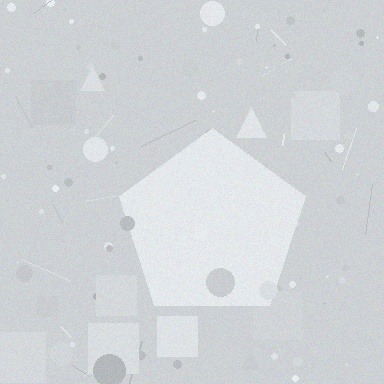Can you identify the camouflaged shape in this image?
The camouflaged shape is a pentagon.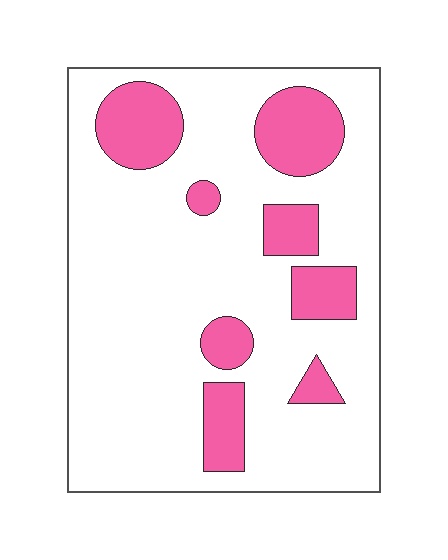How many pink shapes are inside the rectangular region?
8.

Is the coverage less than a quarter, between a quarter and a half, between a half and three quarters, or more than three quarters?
Less than a quarter.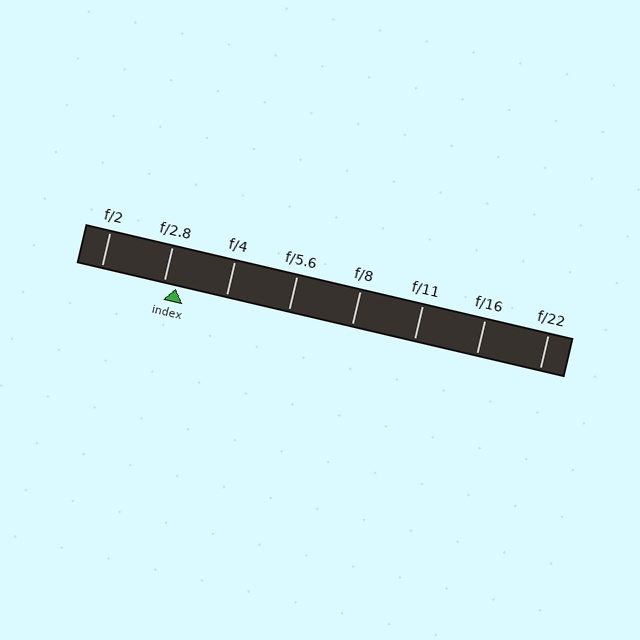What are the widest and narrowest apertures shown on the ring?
The widest aperture shown is f/2 and the narrowest is f/22.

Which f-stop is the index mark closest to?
The index mark is closest to f/2.8.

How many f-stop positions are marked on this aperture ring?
There are 8 f-stop positions marked.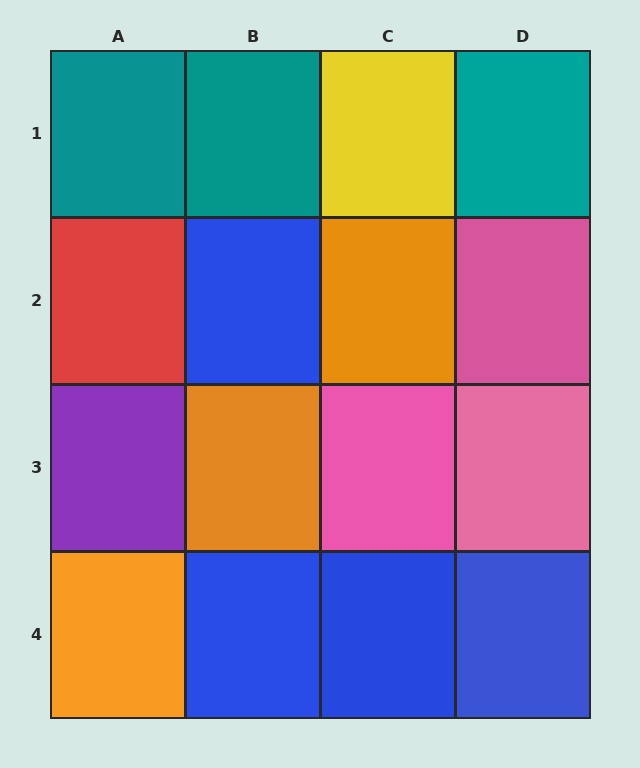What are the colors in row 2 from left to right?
Red, blue, orange, pink.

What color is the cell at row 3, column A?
Purple.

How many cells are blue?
4 cells are blue.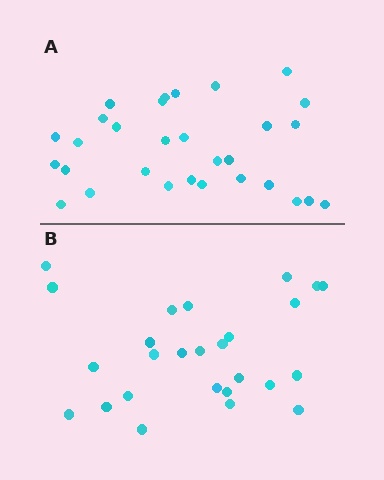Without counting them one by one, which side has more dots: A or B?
Region A (the top region) has more dots.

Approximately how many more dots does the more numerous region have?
Region A has about 4 more dots than region B.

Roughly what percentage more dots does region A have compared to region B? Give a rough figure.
About 15% more.